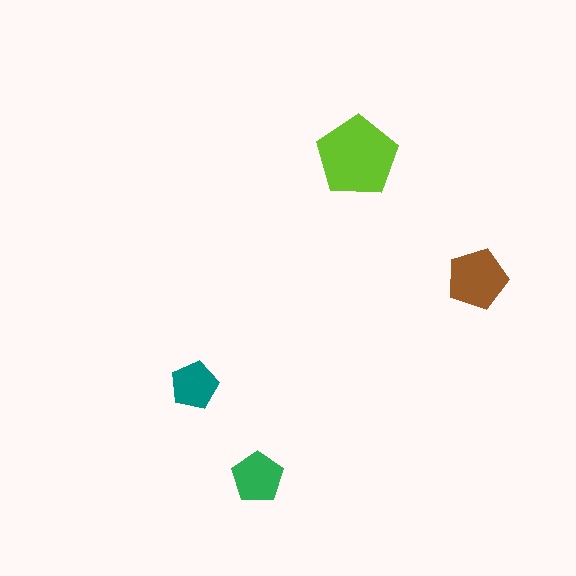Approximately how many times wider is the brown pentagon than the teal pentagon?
About 1.5 times wider.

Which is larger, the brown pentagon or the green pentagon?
The brown one.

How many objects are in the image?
There are 4 objects in the image.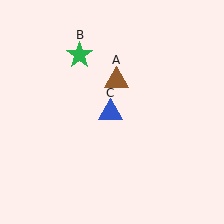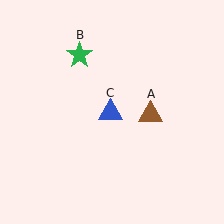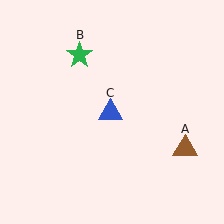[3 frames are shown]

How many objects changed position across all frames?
1 object changed position: brown triangle (object A).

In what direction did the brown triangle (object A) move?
The brown triangle (object A) moved down and to the right.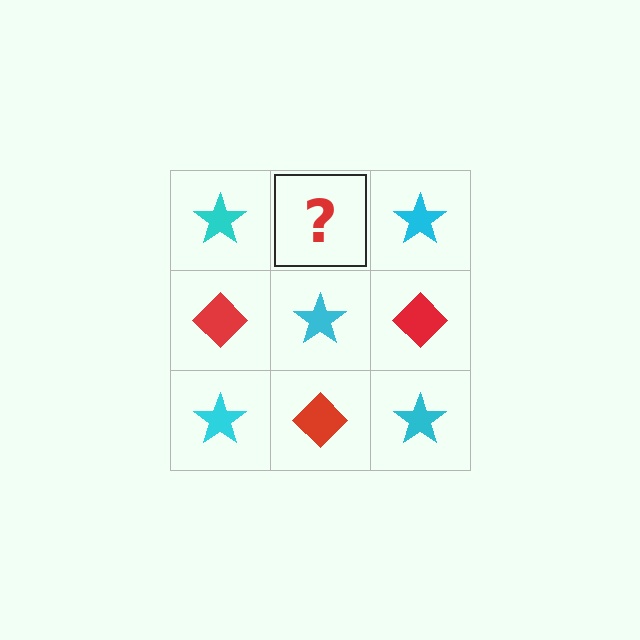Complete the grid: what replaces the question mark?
The question mark should be replaced with a red diamond.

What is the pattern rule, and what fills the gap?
The rule is that it alternates cyan star and red diamond in a checkerboard pattern. The gap should be filled with a red diamond.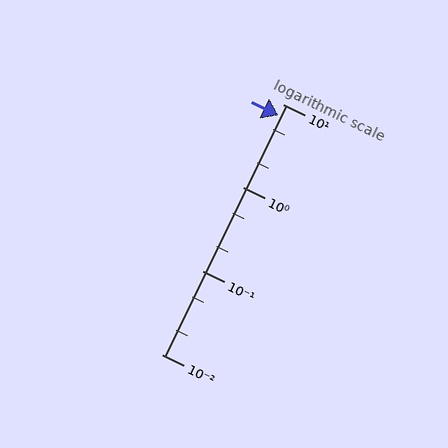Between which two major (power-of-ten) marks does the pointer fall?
The pointer is between 1 and 10.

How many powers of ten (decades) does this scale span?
The scale spans 3 decades, from 0.01 to 10.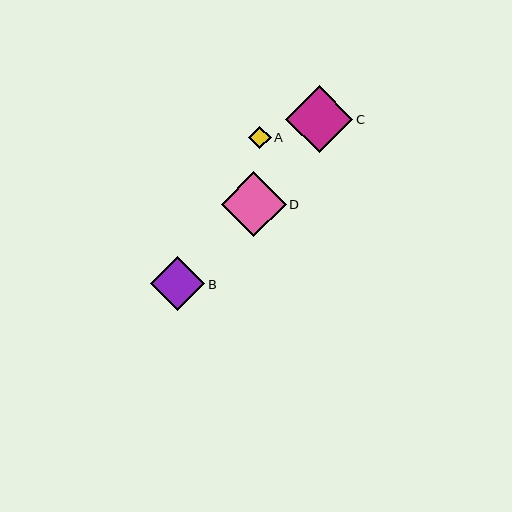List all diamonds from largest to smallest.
From largest to smallest: C, D, B, A.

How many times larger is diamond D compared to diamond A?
Diamond D is approximately 2.9 times the size of diamond A.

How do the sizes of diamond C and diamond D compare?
Diamond C and diamond D are approximately the same size.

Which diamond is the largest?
Diamond C is the largest with a size of approximately 67 pixels.